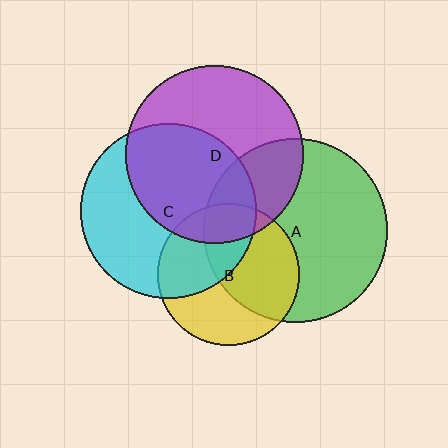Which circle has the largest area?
Circle A (green).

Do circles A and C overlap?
Yes.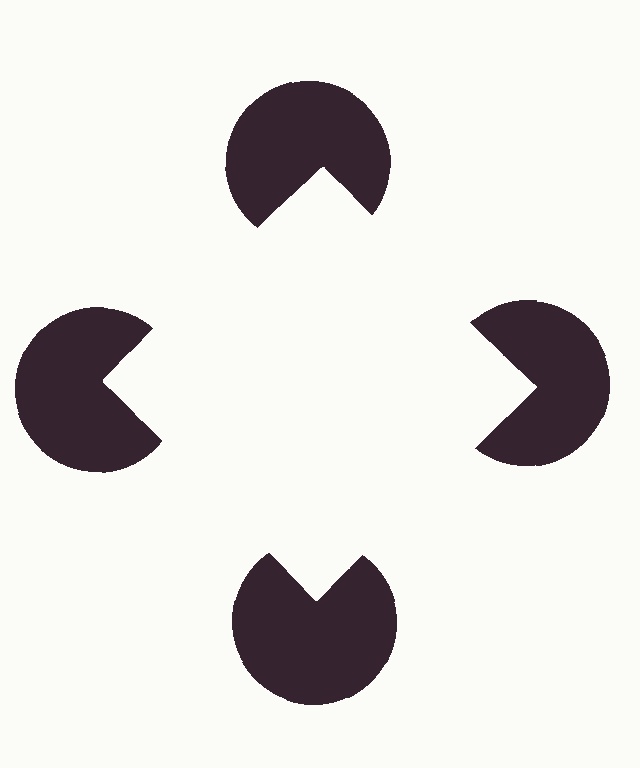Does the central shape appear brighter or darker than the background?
It typically appears slightly brighter than the background, even though no actual brightness change is drawn.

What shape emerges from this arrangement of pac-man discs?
An illusory square — its edges are inferred from the aligned wedge cuts in the pac-man discs, not physically drawn.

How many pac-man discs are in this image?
There are 4 — one at each vertex of the illusory square.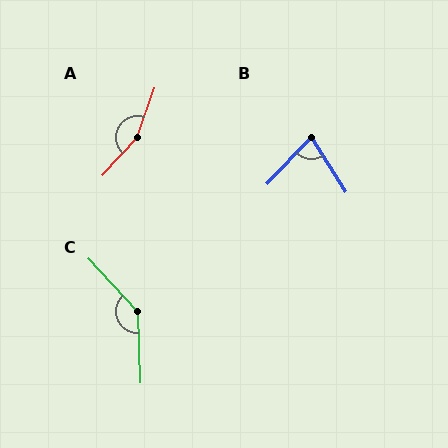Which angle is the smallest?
B, at approximately 76 degrees.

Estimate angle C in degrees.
Approximately 139 degrees.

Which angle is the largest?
A, at approximately 157 degrees.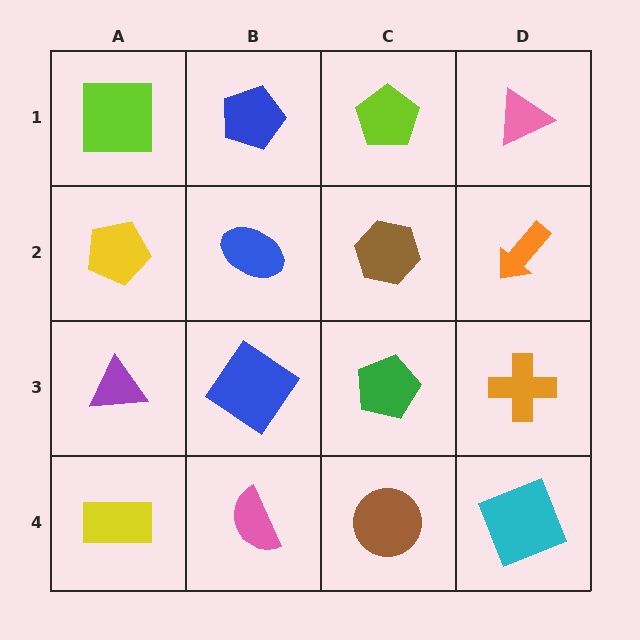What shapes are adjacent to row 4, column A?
A purple triangle (row 3, column A), a pink semicircle (row 4, column B).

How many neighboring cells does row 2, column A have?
3.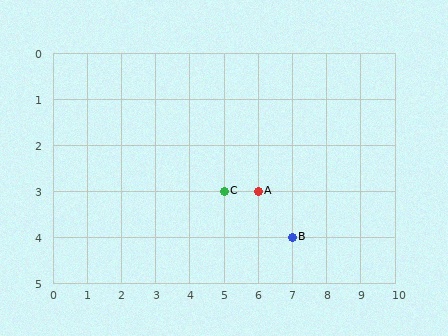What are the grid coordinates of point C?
Point C is at grid coordinates (5, 3).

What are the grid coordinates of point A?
Point A is at grid coordinates (6, 3).